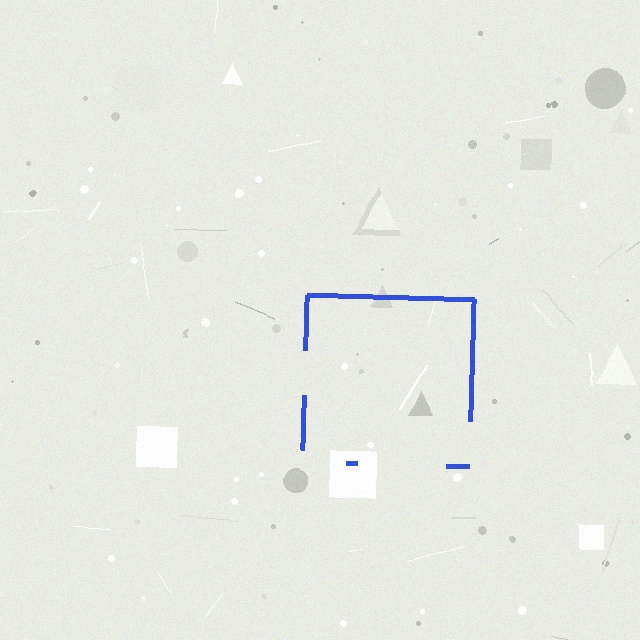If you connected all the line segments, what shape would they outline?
They would outline a square.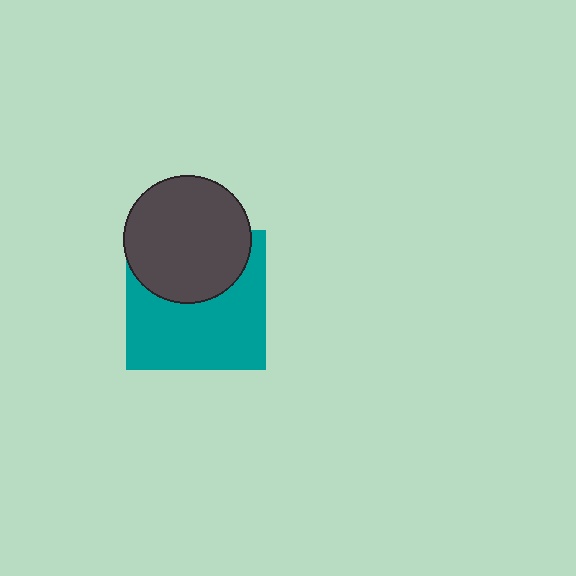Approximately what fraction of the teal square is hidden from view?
Roughly 40% of the teal square is hidden behind the dark gray circle.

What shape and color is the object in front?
The object in front is a dark gray circle.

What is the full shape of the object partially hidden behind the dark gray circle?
The partially hidden object is a teal square.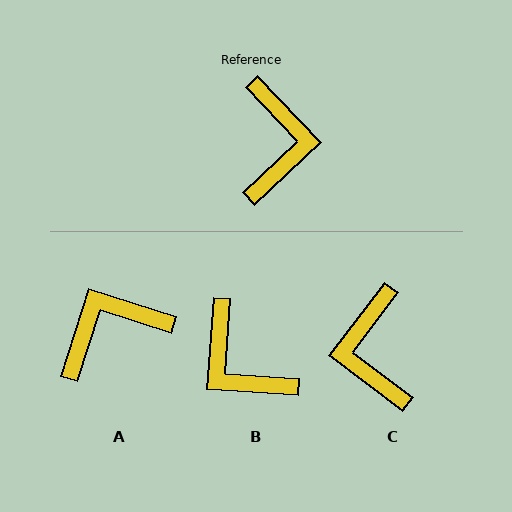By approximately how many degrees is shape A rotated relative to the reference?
Approximately 119 degrees counter-clockwise.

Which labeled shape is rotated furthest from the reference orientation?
C, about 170 degrees away.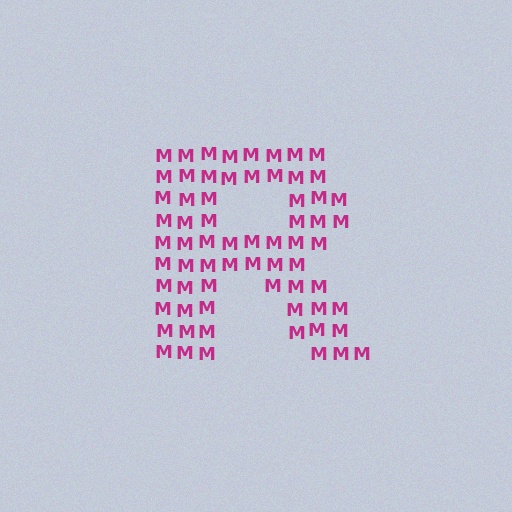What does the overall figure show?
The overall figure shows the letter R.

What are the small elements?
The small elements are letter M's.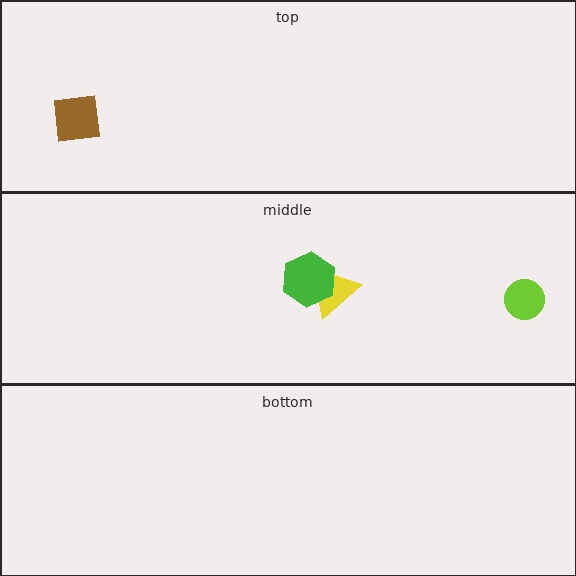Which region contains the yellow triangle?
The middle region.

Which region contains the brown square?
The top region.